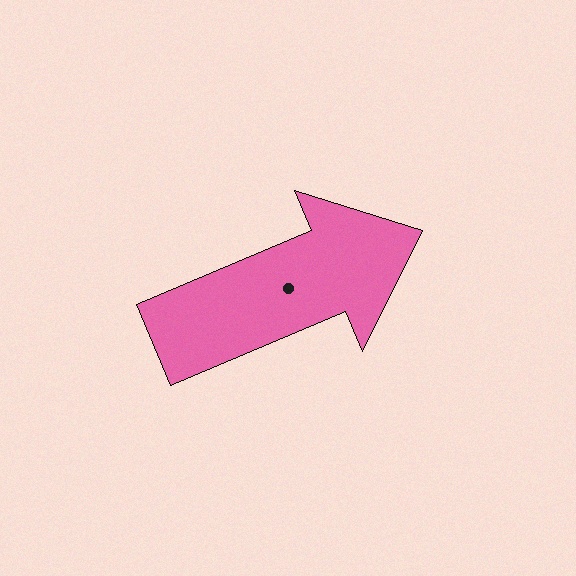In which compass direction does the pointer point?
Northeast.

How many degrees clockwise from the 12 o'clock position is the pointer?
Approximately 67 degrees.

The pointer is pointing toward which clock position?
Roughly 2 o'clock.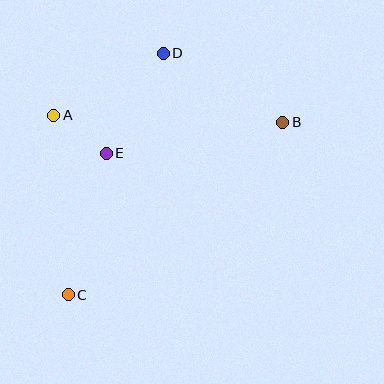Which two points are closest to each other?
Points A and E are closest to each other.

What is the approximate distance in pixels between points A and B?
The distance between A and B is approximately 229 pixels.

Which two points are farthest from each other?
Points B and C are farthest from each other.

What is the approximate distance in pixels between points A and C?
The distance between A and C is approximately 180 pixels.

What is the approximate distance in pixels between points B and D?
The distance between B and D is approximately 138 pixels.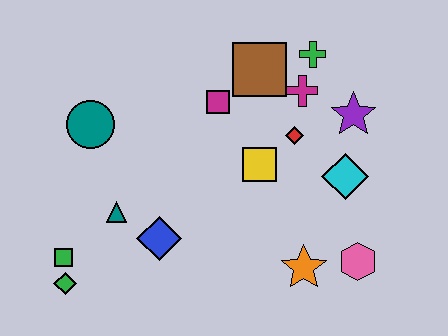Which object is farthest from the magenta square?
The green diamond is farthest from the magenta square.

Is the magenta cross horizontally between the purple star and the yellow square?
Yes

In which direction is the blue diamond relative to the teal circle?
The blue diamond is below the teal circle.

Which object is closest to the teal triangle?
The blue diamond is closest to the teal triangle.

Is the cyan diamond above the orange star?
Yes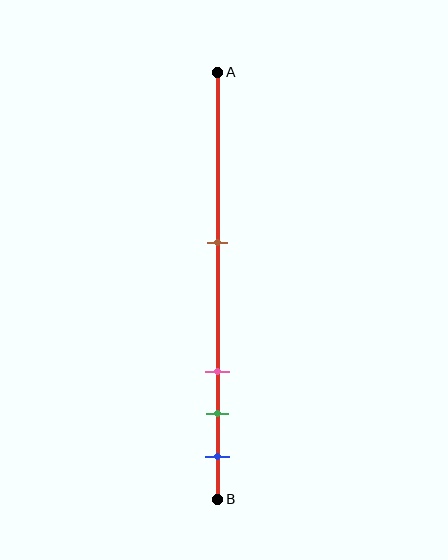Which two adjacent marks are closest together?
The green and blue marks are the closest adjacent pair.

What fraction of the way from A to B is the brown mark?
The brown mark is approximately 40% (0.4) of the way from A to B.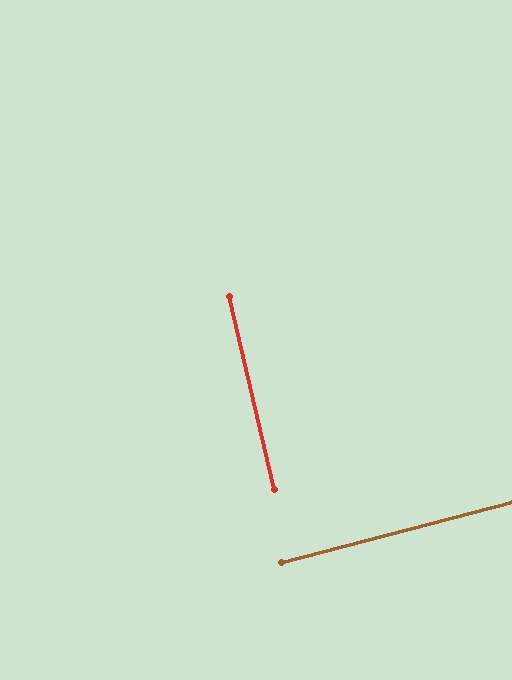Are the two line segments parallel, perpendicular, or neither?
Perpendicular — they meet at approximately 88°.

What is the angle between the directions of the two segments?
Approximately 88 degrees.